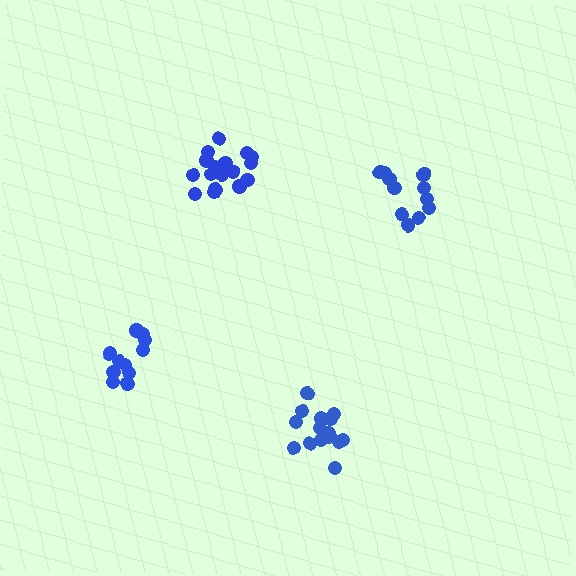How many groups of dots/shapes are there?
There are 4 groups.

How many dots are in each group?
Group 1: 11 dots, Group 2: 17 dots, Group 3: 16 dots, Group 4: 11 dots (55 total).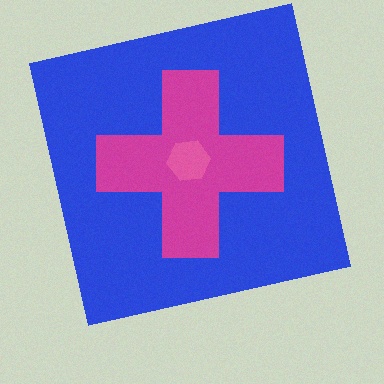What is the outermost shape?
The blue square.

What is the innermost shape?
The pink hexagon.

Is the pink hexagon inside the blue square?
Yes.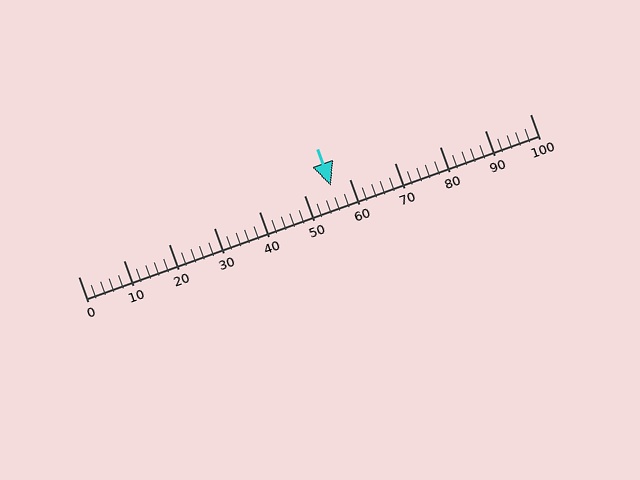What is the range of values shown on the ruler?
The ruler shows values from 0 to 100.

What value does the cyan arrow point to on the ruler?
The cyan arrow points to approximately 56.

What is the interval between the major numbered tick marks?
The major tick marks are spaced 10 units apart.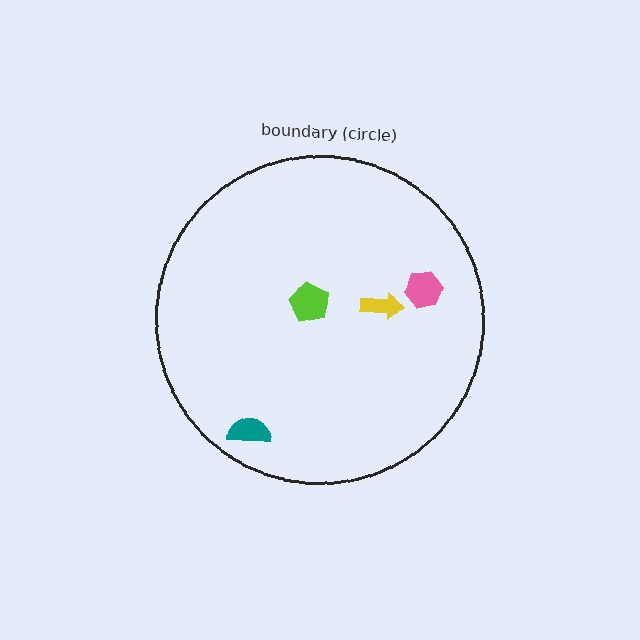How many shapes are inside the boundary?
4 inside, 0 outside.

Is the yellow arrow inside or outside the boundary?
Inside.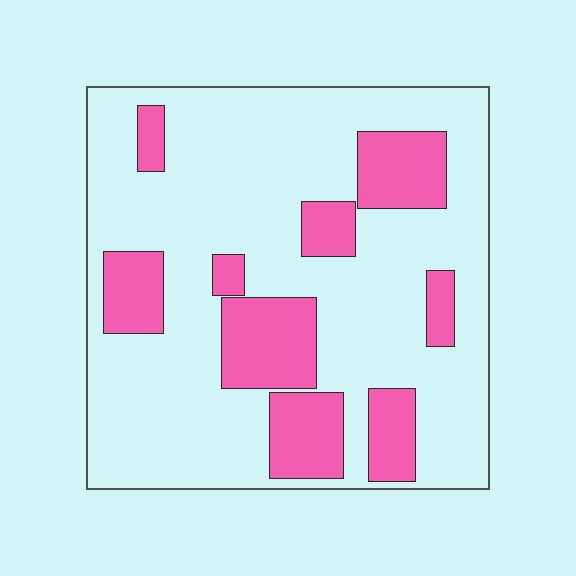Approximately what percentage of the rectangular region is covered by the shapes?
Approximately 25%.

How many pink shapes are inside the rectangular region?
9.